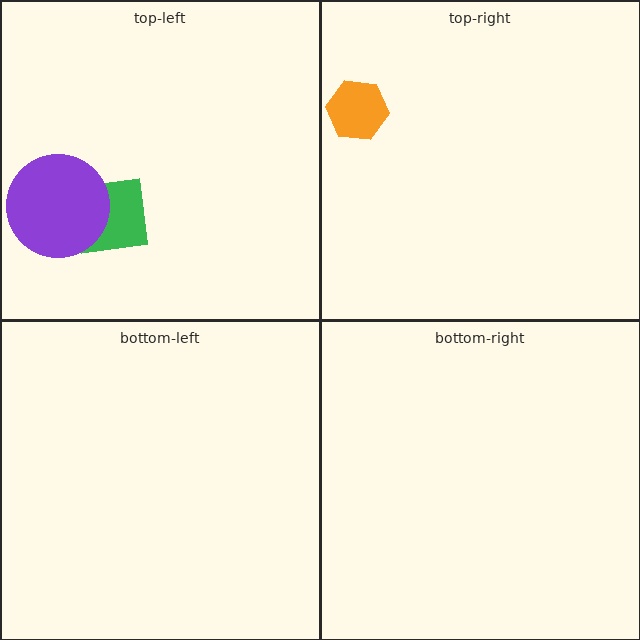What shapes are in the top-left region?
The green square, the purple circle.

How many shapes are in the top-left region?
2.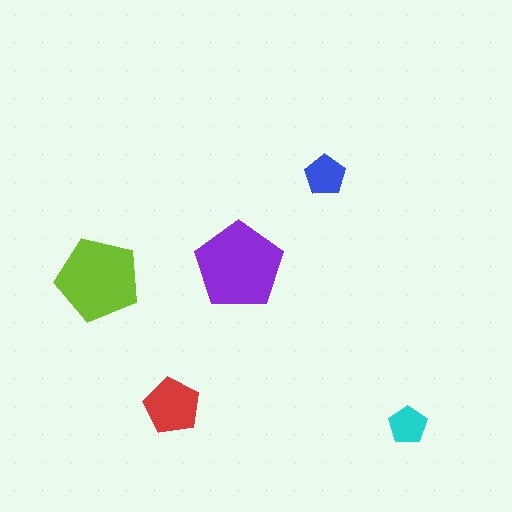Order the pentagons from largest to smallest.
the purple one, the lime one, the red one, the blue one, the cyan one.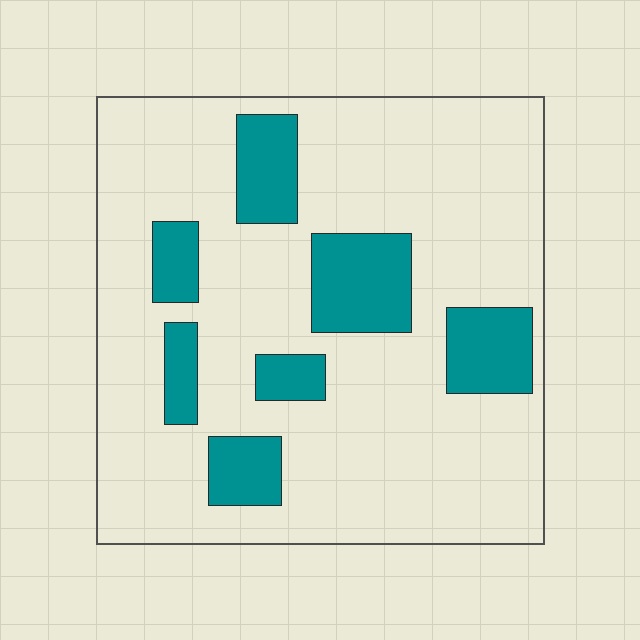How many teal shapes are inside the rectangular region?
7.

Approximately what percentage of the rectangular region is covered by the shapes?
Approximately 20%.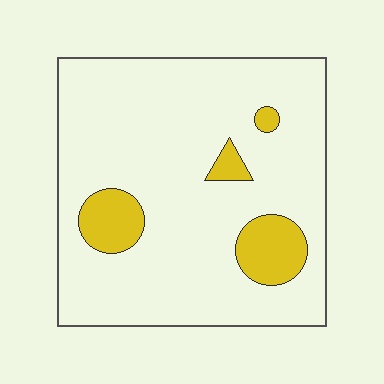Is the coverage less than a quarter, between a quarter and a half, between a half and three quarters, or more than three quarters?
Less than a quarter.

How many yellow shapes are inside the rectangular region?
4.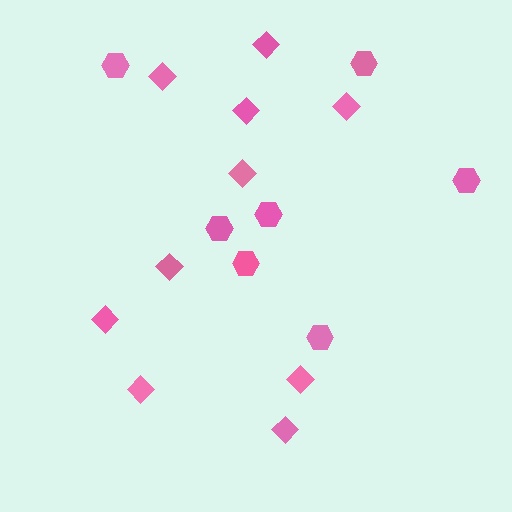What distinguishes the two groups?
There are 2 groups: one group of diamonds (10) and one group of hexagons (7).